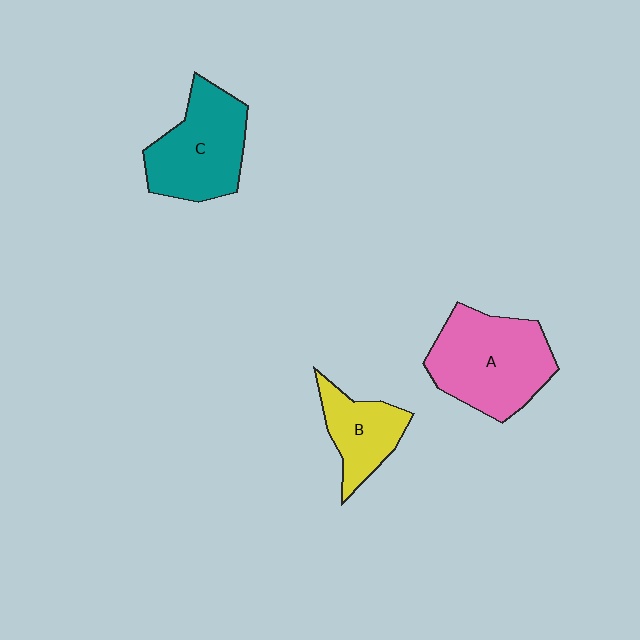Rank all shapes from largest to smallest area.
From largest to smallest: A (pink), C (teal), B (yellow).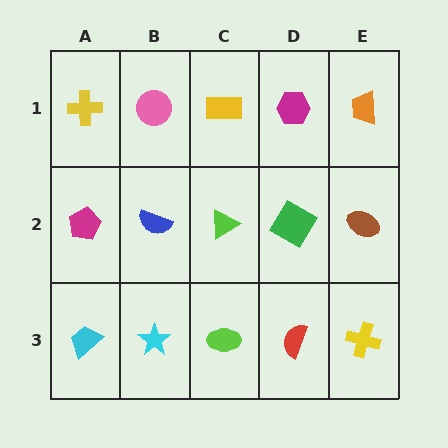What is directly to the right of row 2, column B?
A lime triangle.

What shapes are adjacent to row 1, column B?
A blue semicircle (row 2, column B), a yellow cross (row 1, column A), a yellow rectangle (row 1, column C).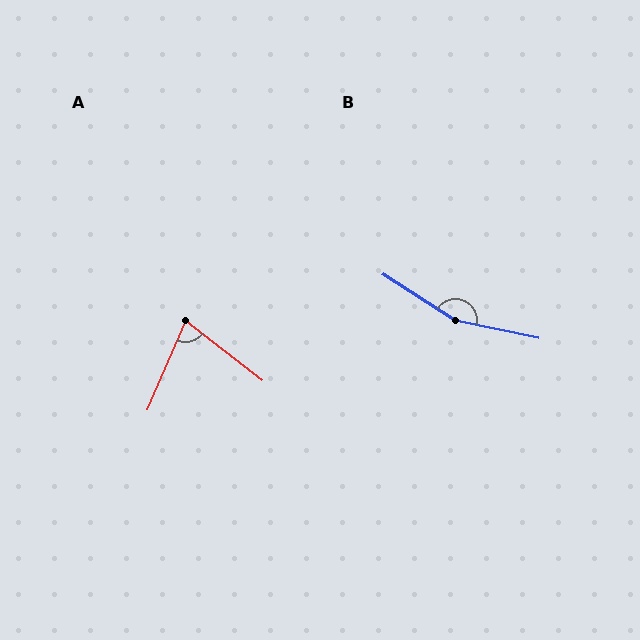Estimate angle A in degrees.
Approximately 75 degrees.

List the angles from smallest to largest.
A (75°), B (159°).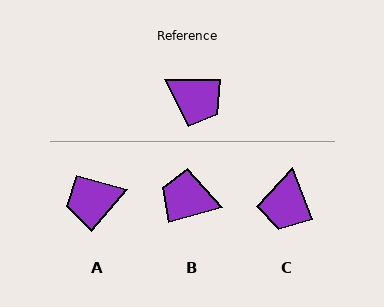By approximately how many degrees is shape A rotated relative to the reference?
Approximately 131 degrees clockwise.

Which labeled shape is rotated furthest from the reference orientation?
B, about 166 degrees away.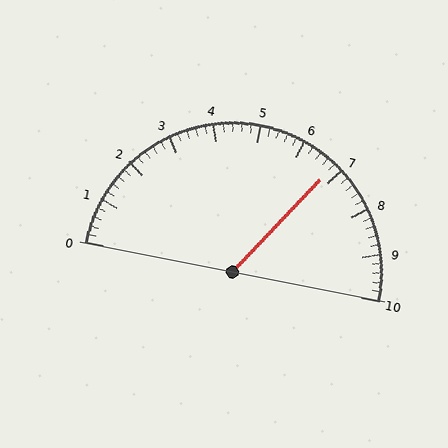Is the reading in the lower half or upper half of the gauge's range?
The reading is in the upper half of the range (0 to 10).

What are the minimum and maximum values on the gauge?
The gauge ranges from 0 to 10.